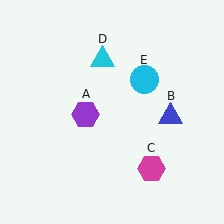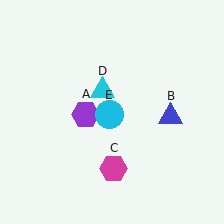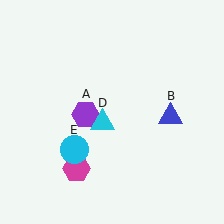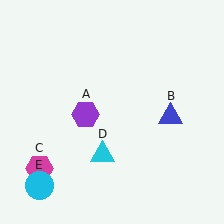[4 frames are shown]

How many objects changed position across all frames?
3 objects changed position: magenta hexagon (object C), cyan triangle (object D), cyan circle (object E).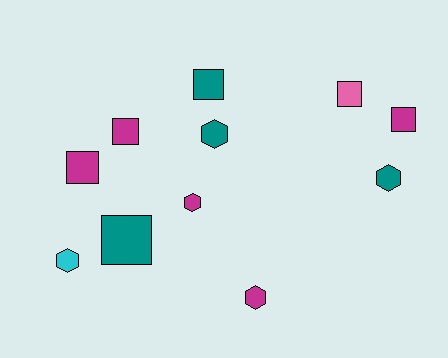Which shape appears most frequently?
Square, with 6 objects.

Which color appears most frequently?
Magenta, with 5 objects.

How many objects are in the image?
There are 11 objects.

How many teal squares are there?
There are 2 teal squares.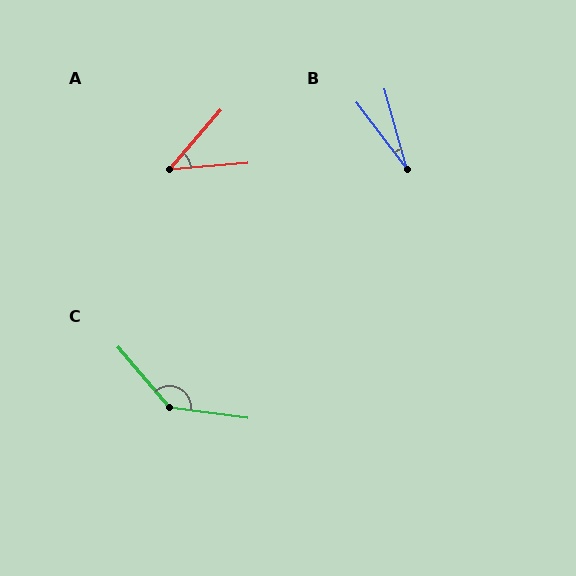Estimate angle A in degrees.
Approximately 44 degrees.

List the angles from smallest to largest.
B (22°), A (44°), C (138°).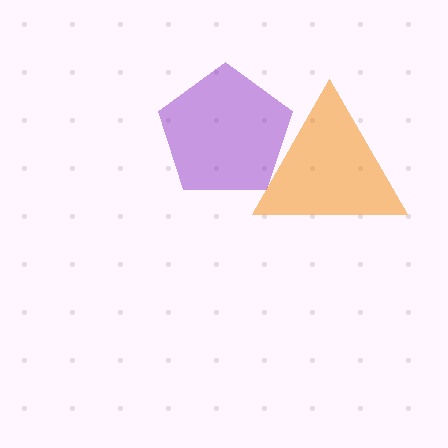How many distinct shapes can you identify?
There are 2 distinct shapes: an orange triangle, a purple pentagon.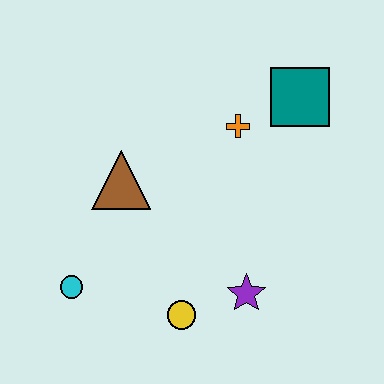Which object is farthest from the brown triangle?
The teal square is farthest from the brown triangle.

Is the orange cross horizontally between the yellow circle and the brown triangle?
No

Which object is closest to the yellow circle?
The purple star is closest to the yellow circle.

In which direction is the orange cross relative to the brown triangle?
The orange cross is to the right of the brown triangle.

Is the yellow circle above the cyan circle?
No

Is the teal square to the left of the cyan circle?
No